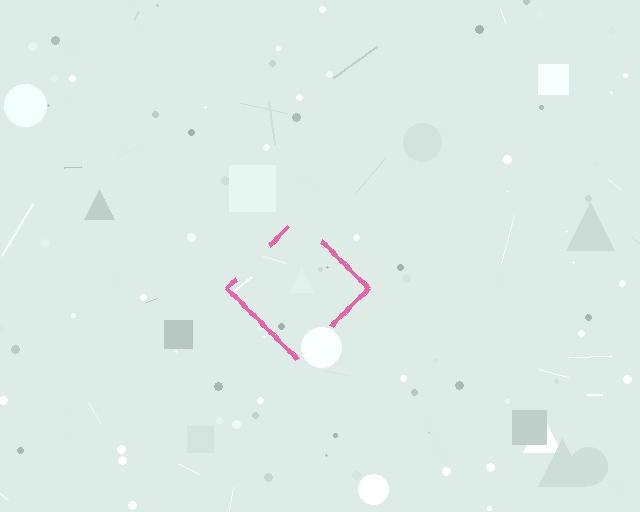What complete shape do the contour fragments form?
The contour fragments form a diamond.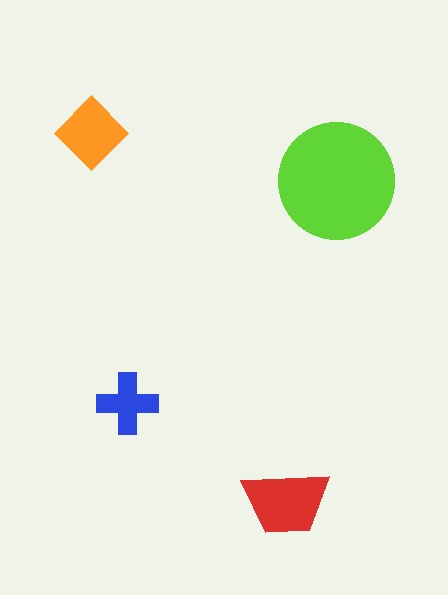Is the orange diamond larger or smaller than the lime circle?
Smaller.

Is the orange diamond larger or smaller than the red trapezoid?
Smaller.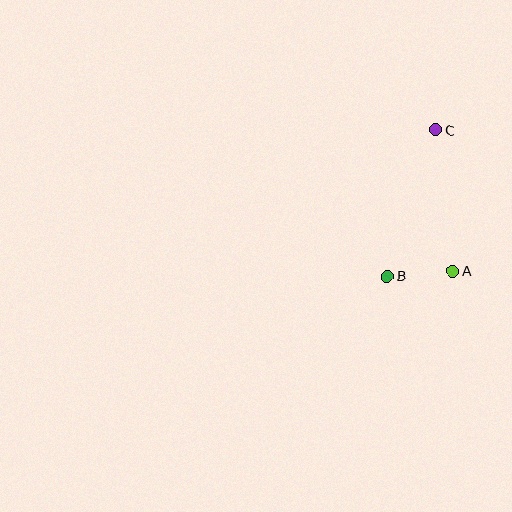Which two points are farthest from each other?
Points B and C are farthest from each other.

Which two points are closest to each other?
Points A and B are closest to each other.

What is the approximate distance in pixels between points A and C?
The distance between A and C is approximately 142 pixels.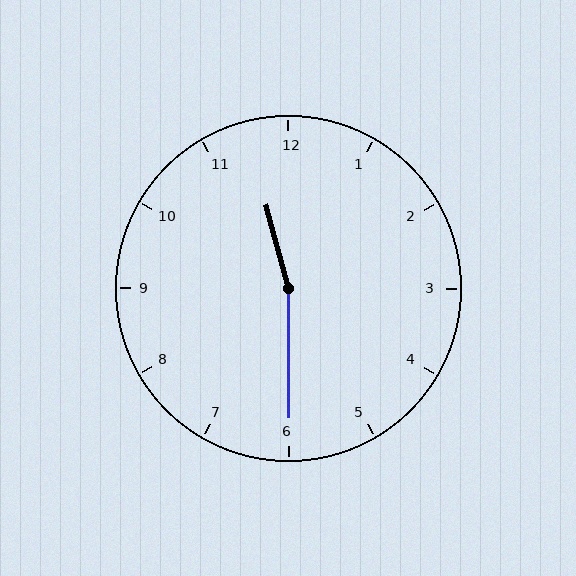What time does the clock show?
11:30.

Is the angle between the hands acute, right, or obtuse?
It is obtuse.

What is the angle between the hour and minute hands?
Approximately 165 degrees.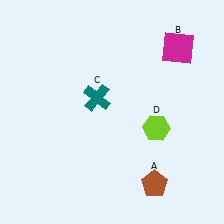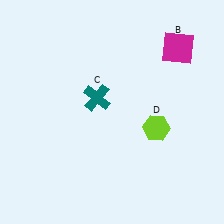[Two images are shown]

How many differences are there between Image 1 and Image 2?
There is 1 difference between the two images.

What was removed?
The brown pentagon (A) was removed in Image 2.